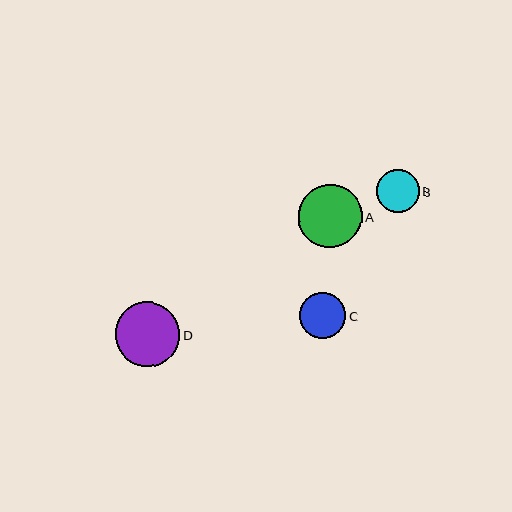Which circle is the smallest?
Circle B is the smallest with a size of approximately 43 pixels.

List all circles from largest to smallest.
From largest to smallest: D, A, C, B.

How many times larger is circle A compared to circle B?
Circle A is approximately 1.5 times the size of circle B.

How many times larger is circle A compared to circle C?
Circle A is approximately 1.4 times the size of circle C.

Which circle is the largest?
Circle D is the largest with a size of approximately 65 pixels.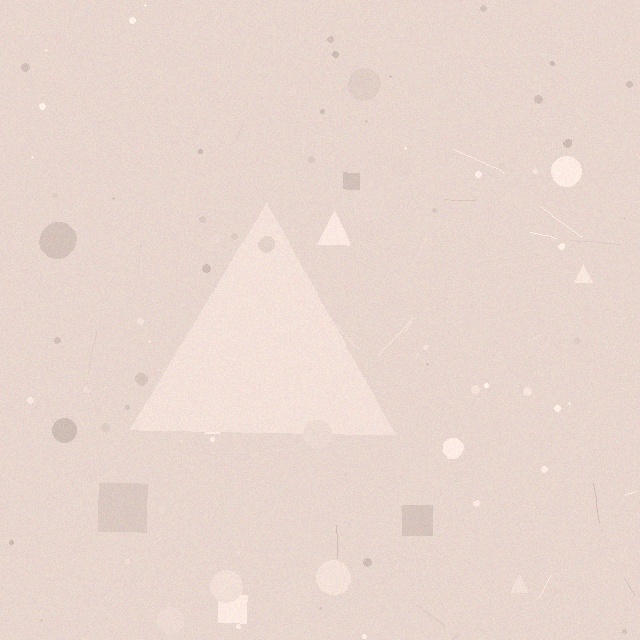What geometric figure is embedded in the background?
A triangle is embedded in the background.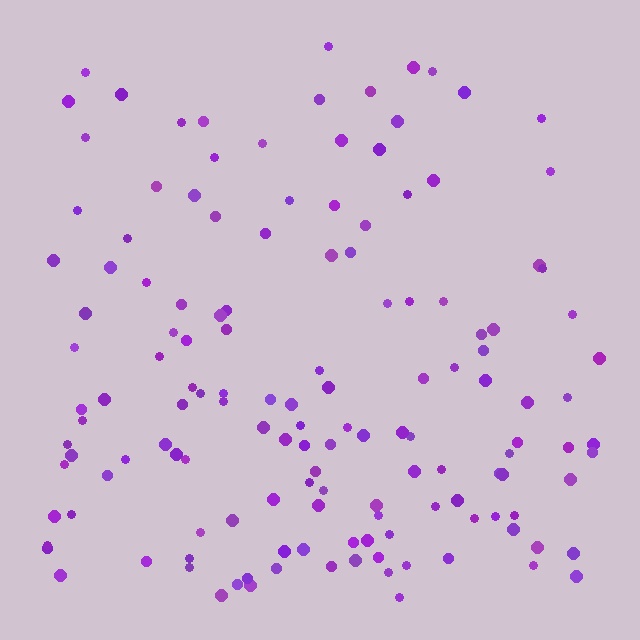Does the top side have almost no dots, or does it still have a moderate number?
Still a moderate number, just noticeably fewer than the bottom.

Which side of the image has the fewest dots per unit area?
The top.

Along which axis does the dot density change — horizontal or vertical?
Vertical.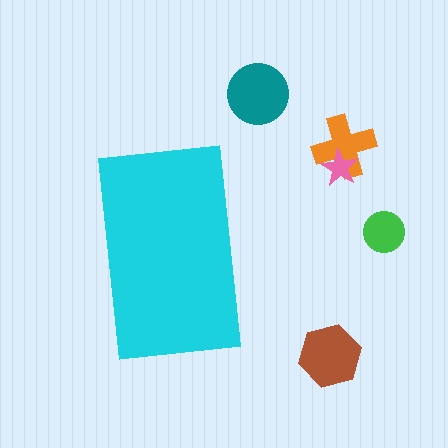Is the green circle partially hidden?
No, the green circle is fully visible.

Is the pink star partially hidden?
No, the pink star is fully visible.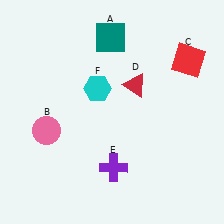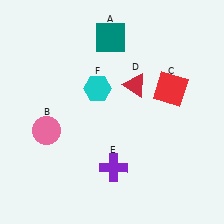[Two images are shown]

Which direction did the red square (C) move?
The red square (C) moved down.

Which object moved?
The red square (C) moved down.